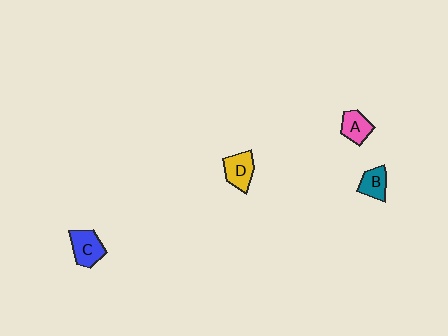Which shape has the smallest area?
Shape B (teal).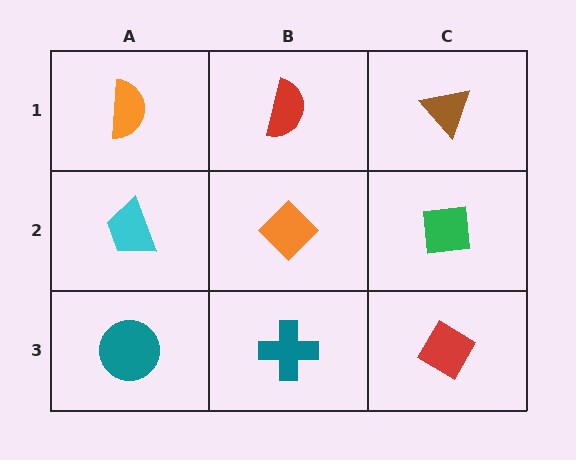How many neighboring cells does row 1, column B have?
3.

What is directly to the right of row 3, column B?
A red diamond.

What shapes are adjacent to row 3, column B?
An orange diamond (row 2, column B), a teal circle (row 3, column A), a red diamond (row 3, column C).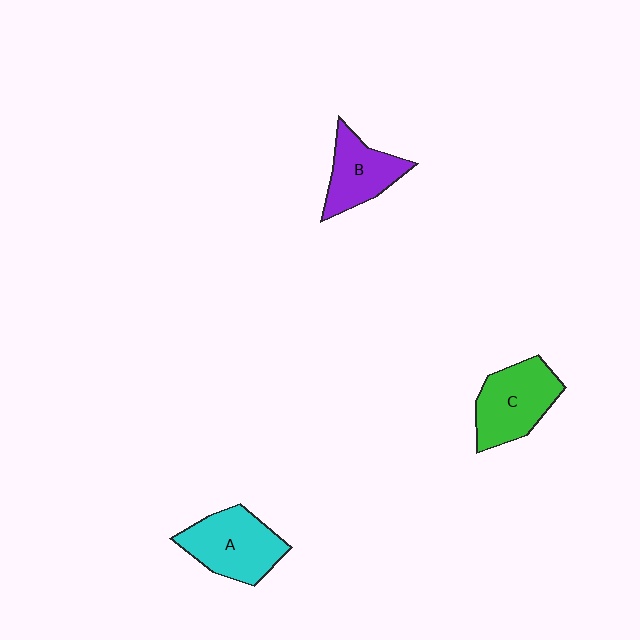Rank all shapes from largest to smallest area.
From largest to smallest: A (cyan), C (green), B (purple).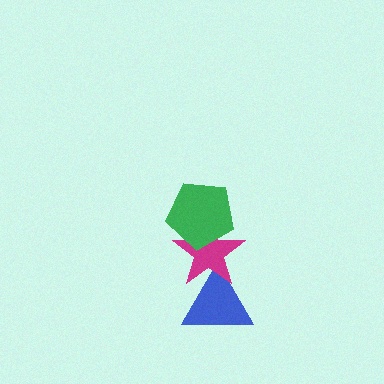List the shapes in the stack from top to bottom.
From top to bottom: the green pentagon, the magenta star, the blue triangle.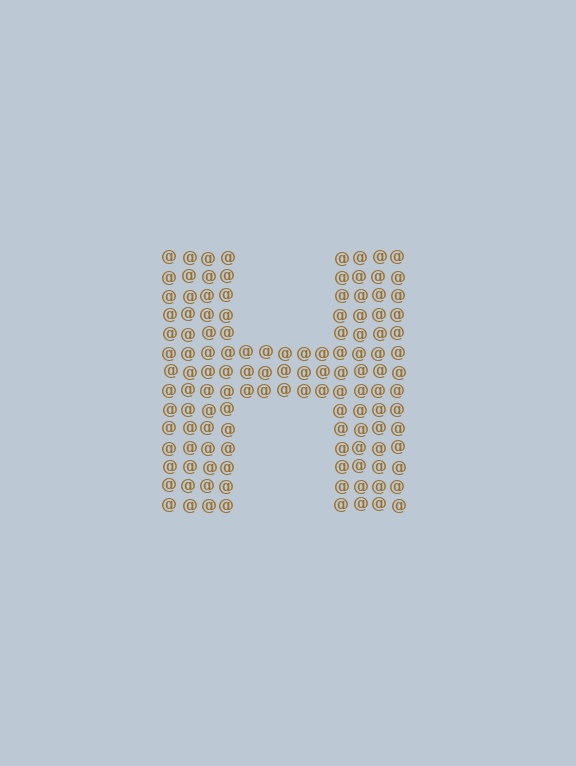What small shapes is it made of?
It is made of small at signs.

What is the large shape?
The large shape is the letter H.